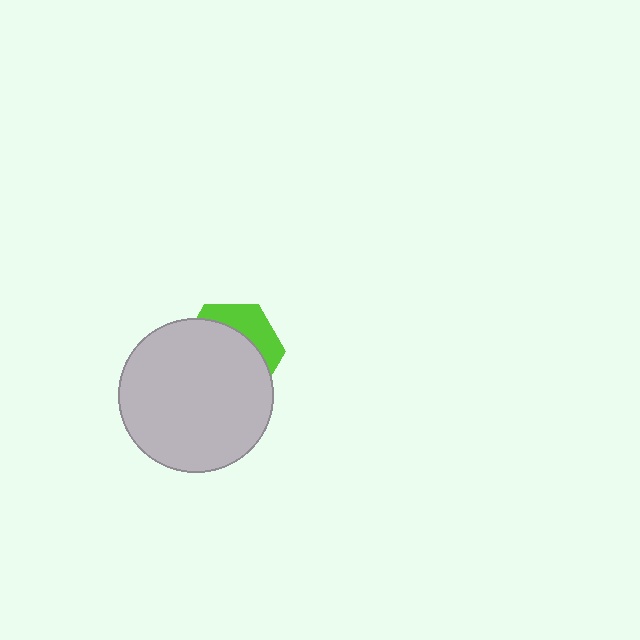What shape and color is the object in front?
The object in front is a light gray circle.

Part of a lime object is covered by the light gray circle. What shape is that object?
It is a hexagon.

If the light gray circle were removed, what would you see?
You would see the complete lime hexagon.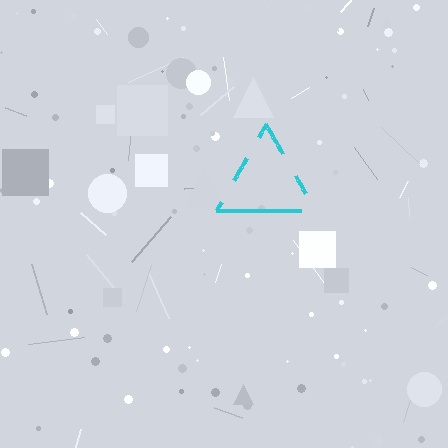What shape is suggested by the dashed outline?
The dashed outline suggests a triangle.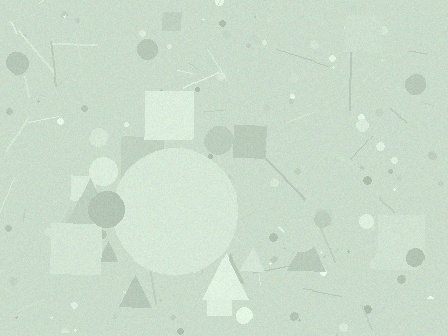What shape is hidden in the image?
A circle is hidden in the image.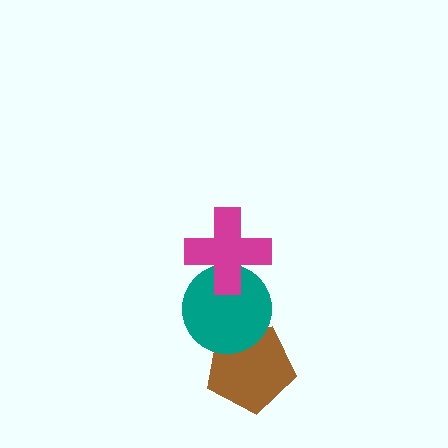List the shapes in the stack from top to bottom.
From top to bottom: the magenta cross, the teal circle, the brown pentagon.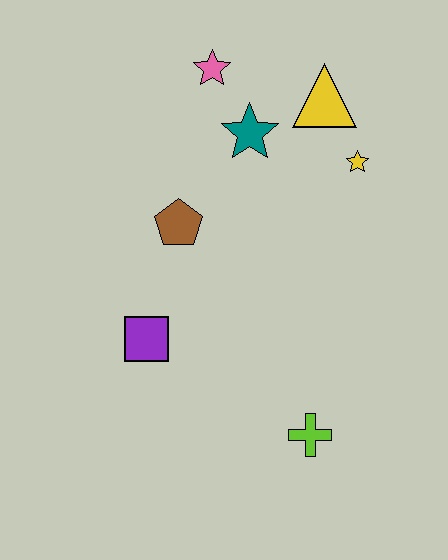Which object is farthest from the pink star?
The lime cross is farthest from the pink star.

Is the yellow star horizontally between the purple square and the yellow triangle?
No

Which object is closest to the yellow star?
The yellow triangle is closest to the yellow star.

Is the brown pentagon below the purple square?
No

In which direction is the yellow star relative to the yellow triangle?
The yellow star is below the yellow triangle.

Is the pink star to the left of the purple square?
No